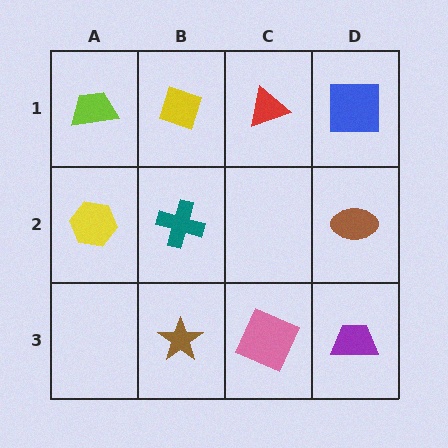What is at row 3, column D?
A purple trapezoid.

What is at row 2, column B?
A teal cross.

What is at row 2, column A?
A yellow hexagon.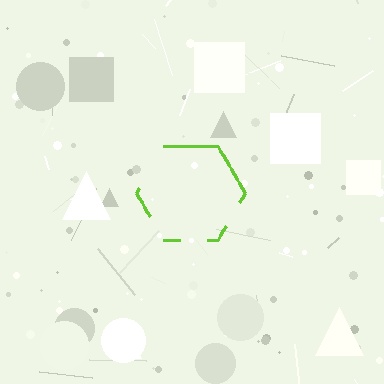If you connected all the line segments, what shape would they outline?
They would outline a hexagon.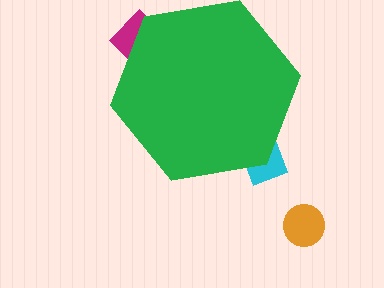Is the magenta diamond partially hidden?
Yes, the magenta diamond is partially hidden behind the green hexagon.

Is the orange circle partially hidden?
No, the orange circle is fully visible.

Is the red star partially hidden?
Yes, the red star is partially hidden behind the green hexagon.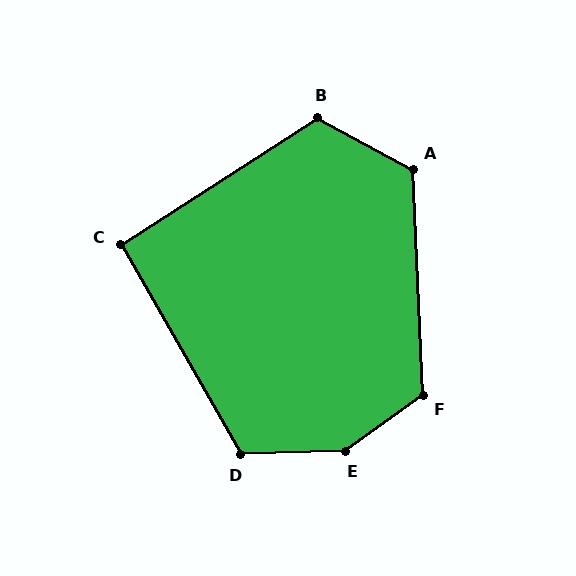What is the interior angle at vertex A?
Approximately 121 degrees (obtuse).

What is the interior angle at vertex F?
Approximately 123 degrees (obtuse).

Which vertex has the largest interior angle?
E, at approximately 146 degrees.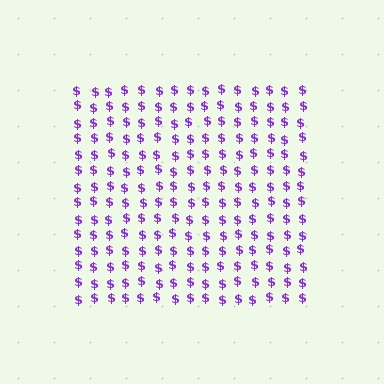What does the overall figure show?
The overall figure shows a square.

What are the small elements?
The small elements are dollar signs.